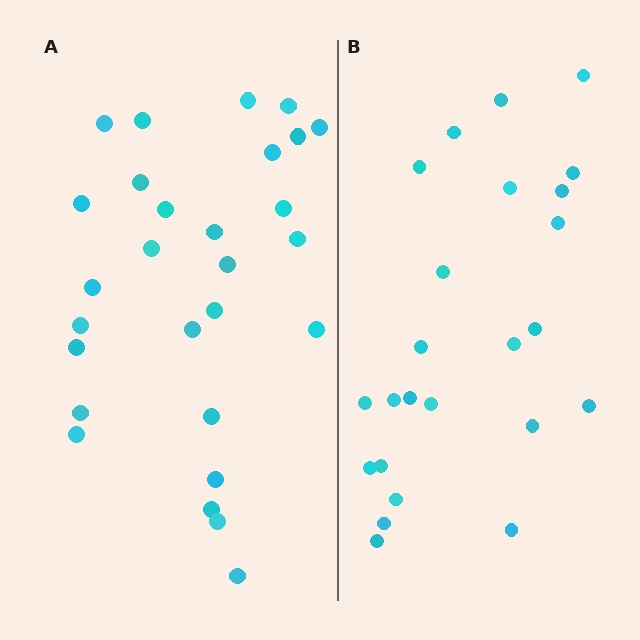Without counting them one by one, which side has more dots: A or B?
Region A (the left region) has more dots.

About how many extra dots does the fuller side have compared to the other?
Region A has about 4 more dots than region B.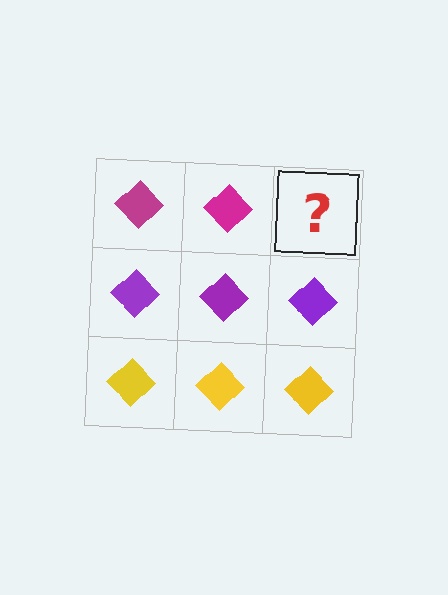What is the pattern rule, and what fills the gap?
The rule is that each row has a consistent color. The gap should be filled with a magenta diamond.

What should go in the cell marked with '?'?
The missing cell should contain a magenta diamond.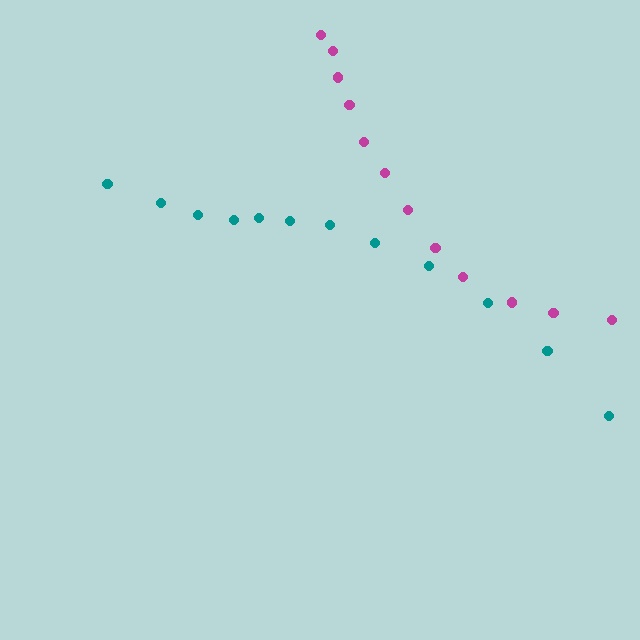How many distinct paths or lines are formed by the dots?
There are 2 distinct paths.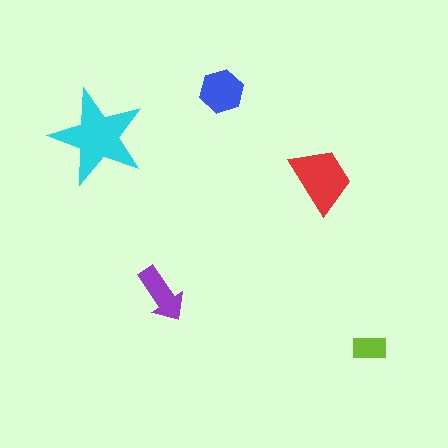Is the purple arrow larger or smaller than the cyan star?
Smaller.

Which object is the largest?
The cyan star.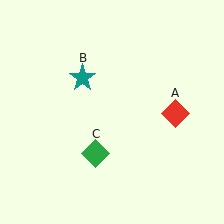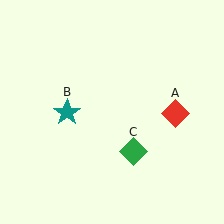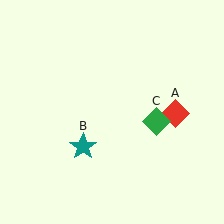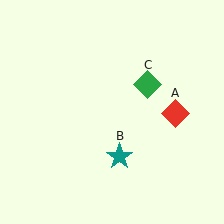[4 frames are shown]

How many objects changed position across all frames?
2 objects changed position: teal star (object B), green diamond (object C).